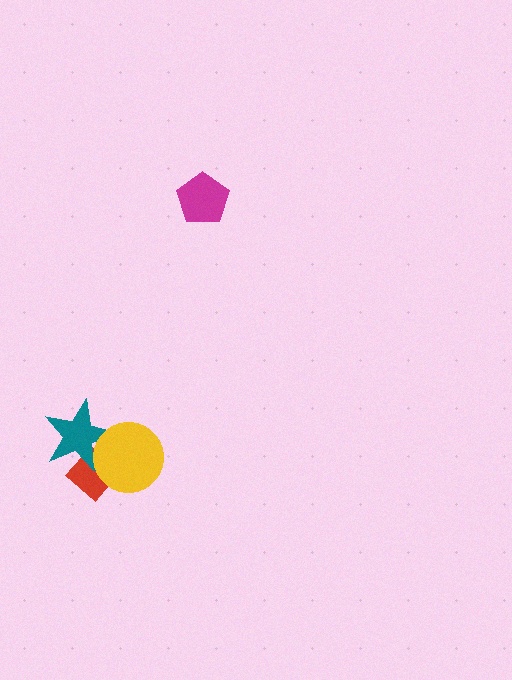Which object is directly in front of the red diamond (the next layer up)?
The teal star is directly in front of the red diamond.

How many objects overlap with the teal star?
2 objects overlap with the teal star.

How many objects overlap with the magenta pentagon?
0 objects overlap with the magenta pentagon.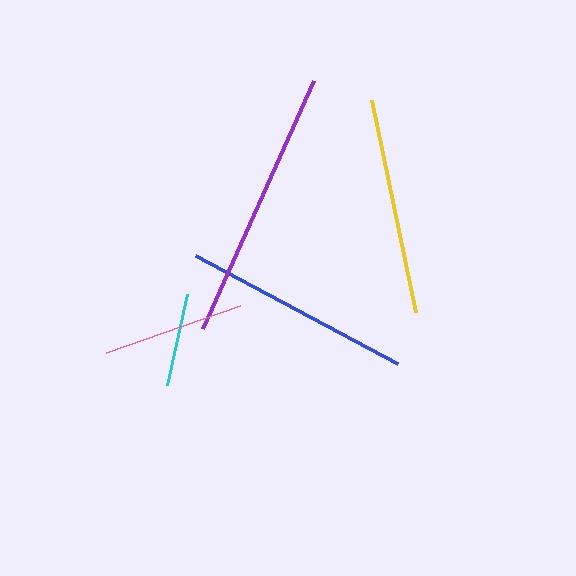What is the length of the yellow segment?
The yellow segment is approximately 217 pixels long.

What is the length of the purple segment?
The purple segment is approximately 272 pixels long.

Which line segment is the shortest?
The cyan line is the shortest at approximately 94 pixels.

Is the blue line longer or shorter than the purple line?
The purple line is longer than the blue line.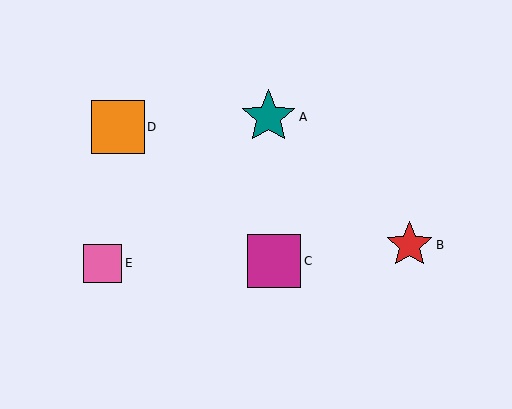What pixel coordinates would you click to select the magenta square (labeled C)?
Click at (274, 261) to select the magenta square C.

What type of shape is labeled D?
Shape D is an orange square.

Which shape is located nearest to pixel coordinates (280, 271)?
The magenta square (labeled C) at (274, 261) is nearest to that location.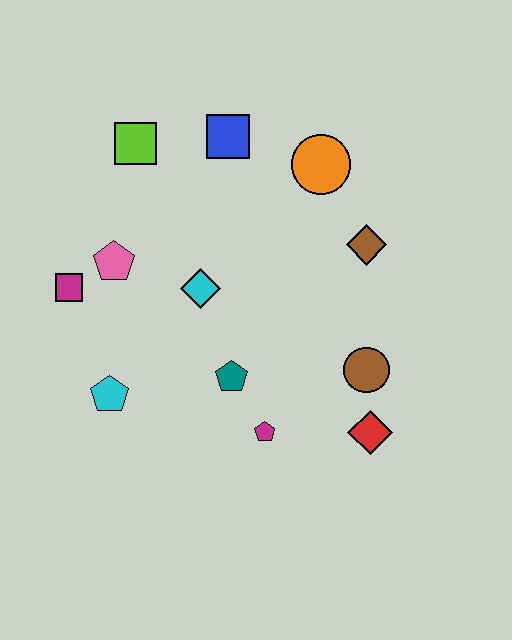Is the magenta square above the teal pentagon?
Yes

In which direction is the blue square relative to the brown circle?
The blue square is above the brown circle.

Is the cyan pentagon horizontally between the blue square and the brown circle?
No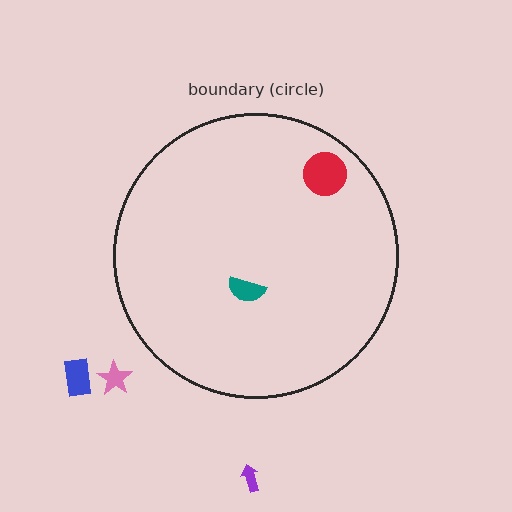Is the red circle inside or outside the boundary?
Inside.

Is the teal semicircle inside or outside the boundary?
Inside.